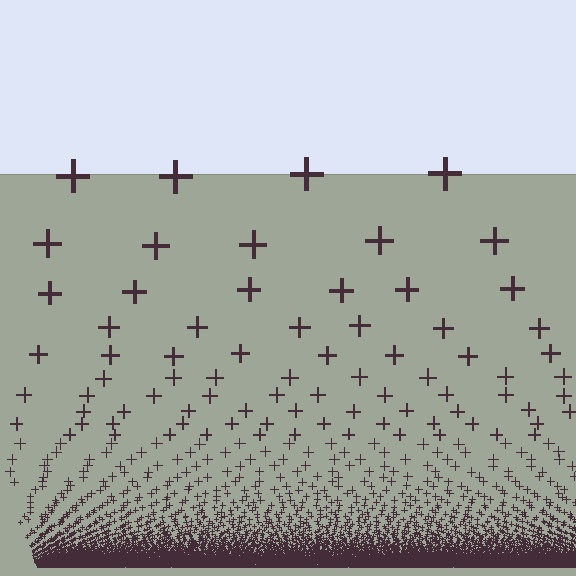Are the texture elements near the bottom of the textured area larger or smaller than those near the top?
Smaller. The gradient is inverted — elements near the bottom are smaller and denser.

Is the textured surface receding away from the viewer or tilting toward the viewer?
The surface appears to tilt toward the viewer. Texture elements get larger and sparser toward the top.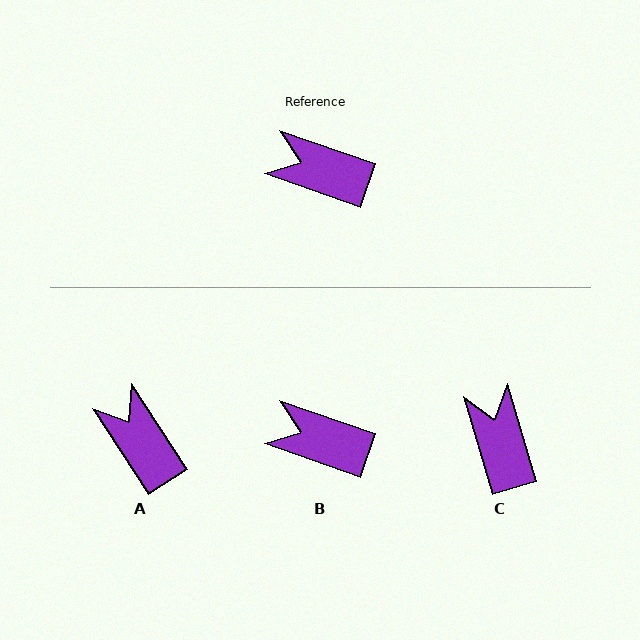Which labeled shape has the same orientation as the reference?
B.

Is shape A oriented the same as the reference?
No, it is off by about 38 degrees.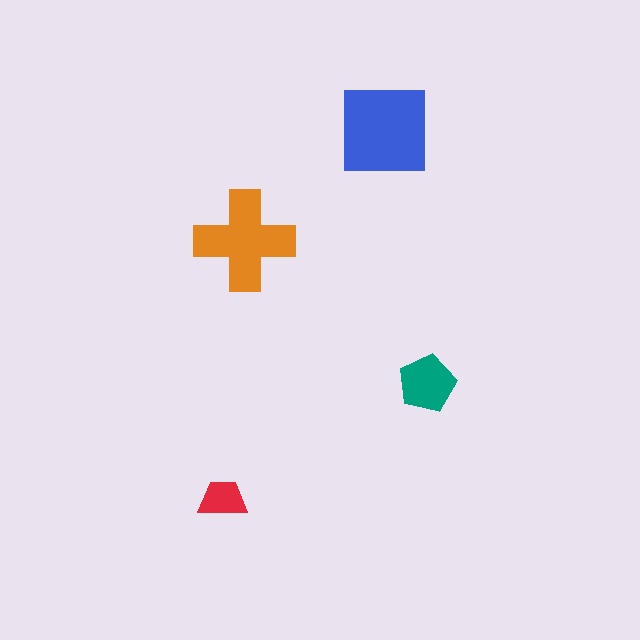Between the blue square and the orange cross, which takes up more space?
The blue square.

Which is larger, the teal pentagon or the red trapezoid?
The teal pentagon.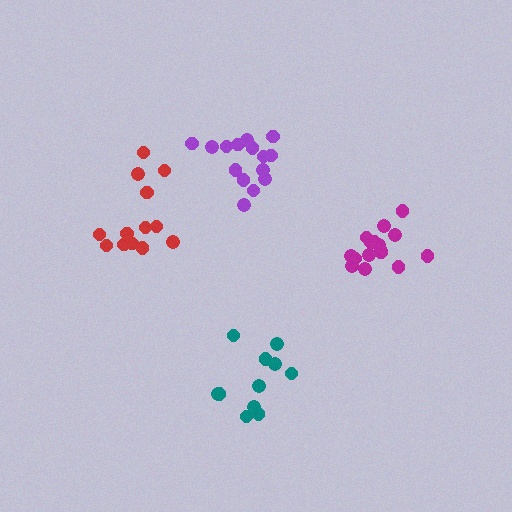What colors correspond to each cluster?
The clusters are colored: teal, magenta, purple, red.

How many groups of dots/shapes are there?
There are 4 groups.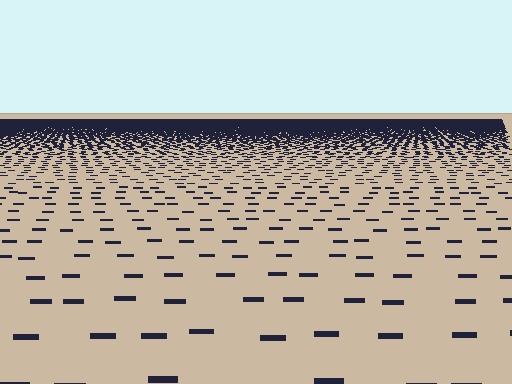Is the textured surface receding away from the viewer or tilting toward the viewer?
The surface is receding away from the viewer. Texture elements get smaller and denser toward the top.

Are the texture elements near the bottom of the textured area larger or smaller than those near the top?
Larger. Near the bottom, elements are closer to the viewer and appear at a bigger on-screen size.